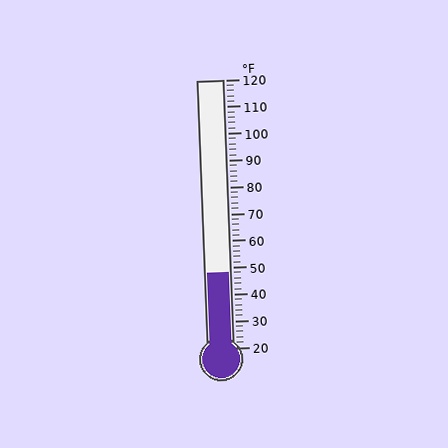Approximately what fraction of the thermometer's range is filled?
The thermometer is filled to approximately 30% of its range.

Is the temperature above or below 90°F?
The temperature is below 90°F.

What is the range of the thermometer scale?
The thermometer scale ranges from 20°F to 120°F.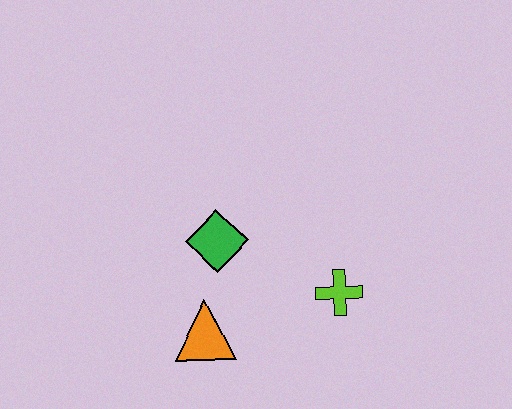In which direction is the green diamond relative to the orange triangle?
The green diamond is above the orange triangle.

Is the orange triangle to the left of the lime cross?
Yes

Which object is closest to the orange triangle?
The green diamond is closest to the orange triangle.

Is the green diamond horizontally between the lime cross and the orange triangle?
Yes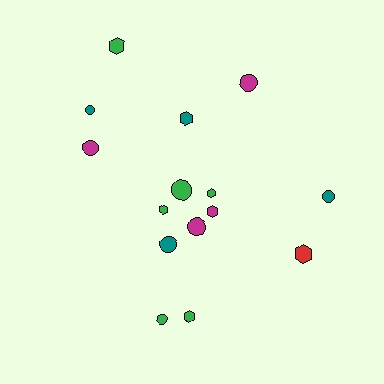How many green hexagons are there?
There are 4 green hexagons.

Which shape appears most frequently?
Circle, with 8 objects.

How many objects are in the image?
There are 15 objects.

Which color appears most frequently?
Green, with 6 objects.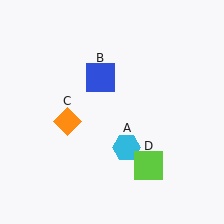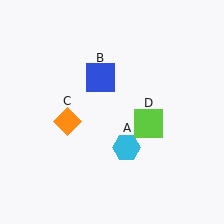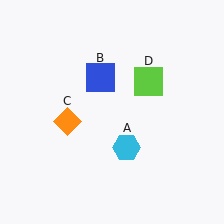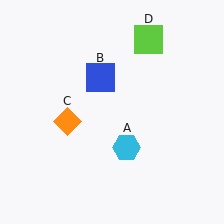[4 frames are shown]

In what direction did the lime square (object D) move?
The lime square (object D) moved up.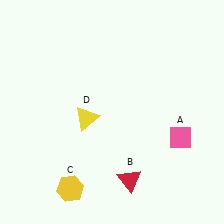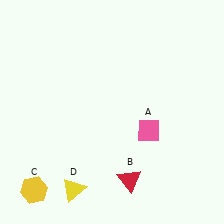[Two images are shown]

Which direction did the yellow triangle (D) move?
The yellow triangle (D) moved down.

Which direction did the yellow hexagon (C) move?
The yellow hexagon (C) moved left.